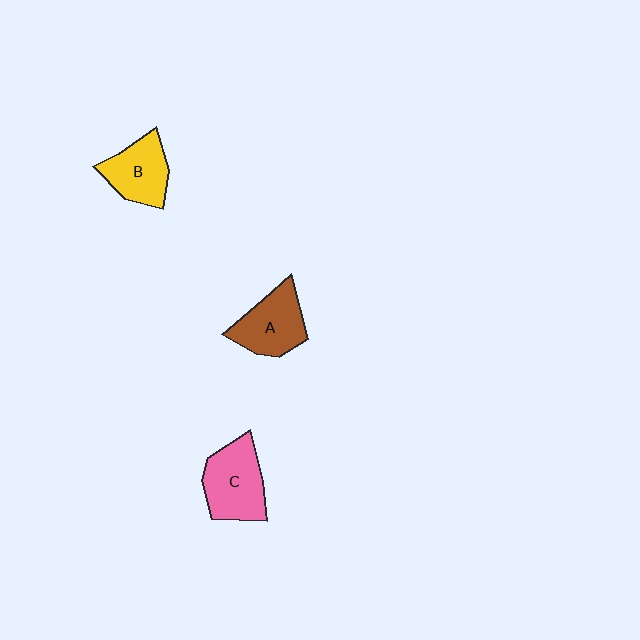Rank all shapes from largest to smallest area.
From largest to smallest: C (pink), A (brown), B (yellow).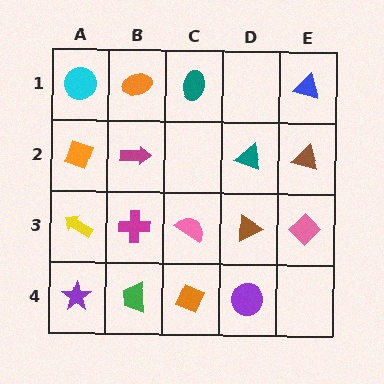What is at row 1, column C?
A teal ellipse.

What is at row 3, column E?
A pink diamond.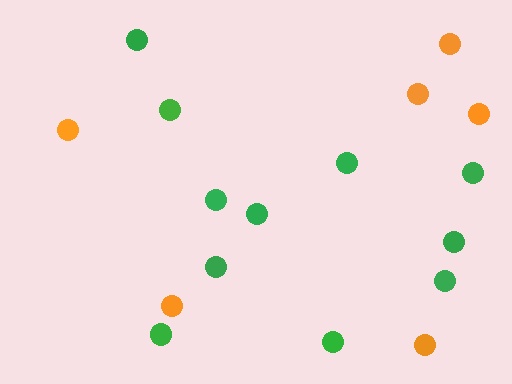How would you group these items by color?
There are 2 groups: one group of orange circles (6) and one group of green circles (11).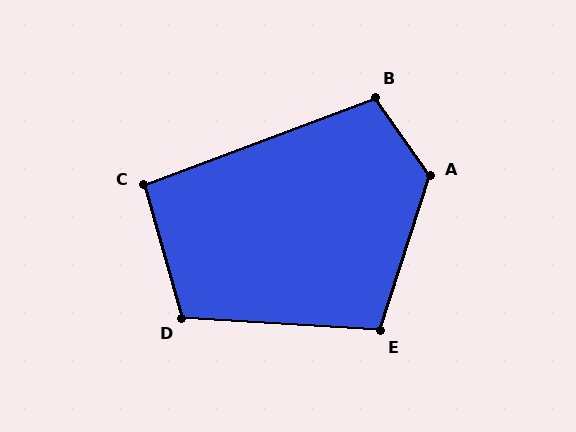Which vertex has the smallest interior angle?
C, at approximately 95 degrees.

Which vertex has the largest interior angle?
A, at approximately 128 degrees.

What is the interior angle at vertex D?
Approximately 109 degrees (obtuse).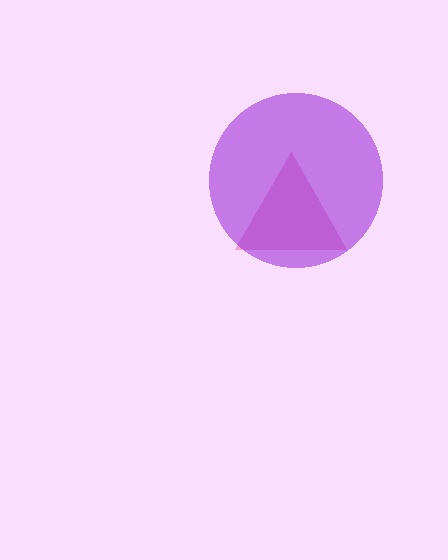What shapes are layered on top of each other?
The layered shapes are: a pink triangle, a purple circle.